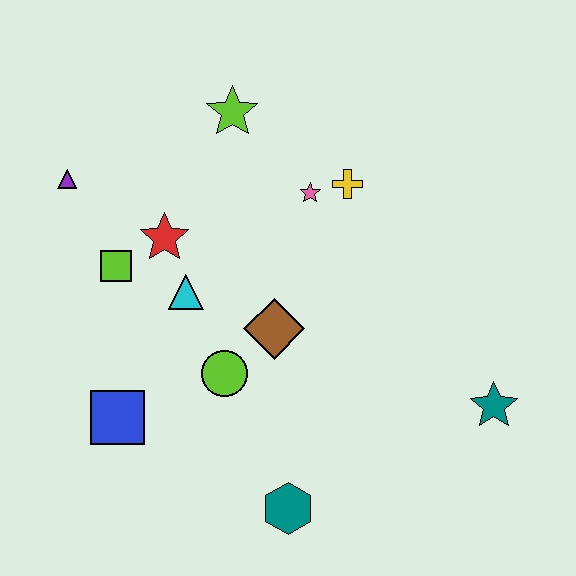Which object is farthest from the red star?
The teal star is farthest from the red star.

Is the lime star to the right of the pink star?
No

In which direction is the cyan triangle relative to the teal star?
The cyan triangle is to the left of the teal star.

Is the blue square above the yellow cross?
No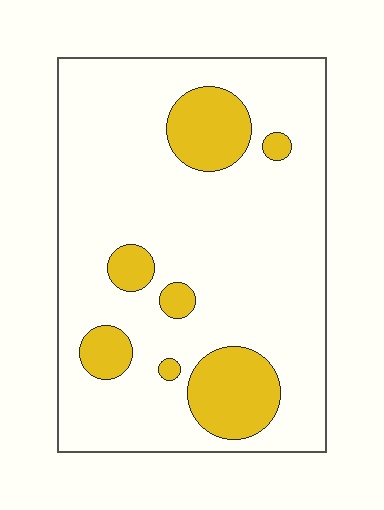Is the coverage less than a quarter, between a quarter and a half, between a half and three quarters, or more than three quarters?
Less than a quarter.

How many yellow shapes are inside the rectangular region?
7.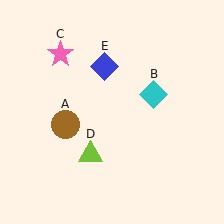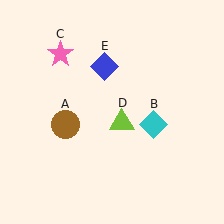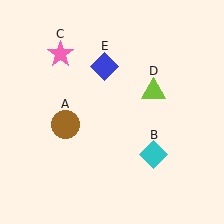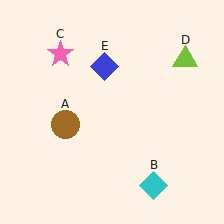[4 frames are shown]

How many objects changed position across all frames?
2 objects changed position: cyan diamond (object B), lime triangle (object D).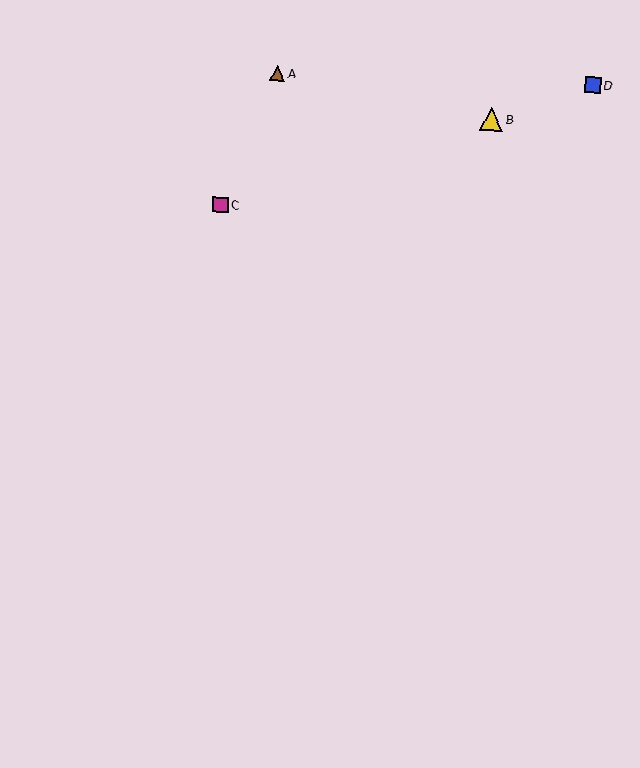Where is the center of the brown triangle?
The center of the brown triangle is at (277, 73).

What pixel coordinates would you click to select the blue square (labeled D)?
Click at (593, 85) to select the blue square D.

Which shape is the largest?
The yellow triangle (labeled B) is the largest.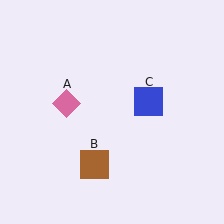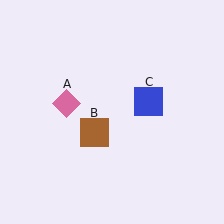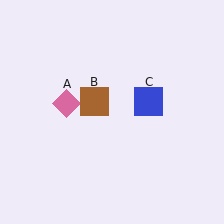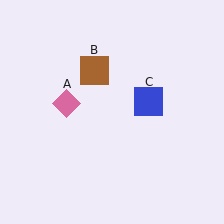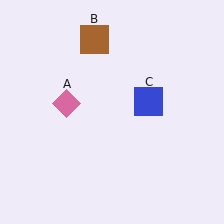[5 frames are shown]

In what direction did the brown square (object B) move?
The brown square (object B) moved up.